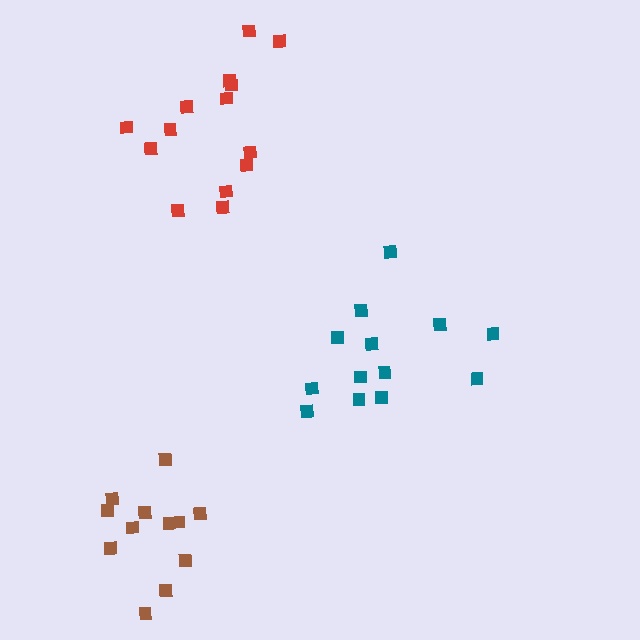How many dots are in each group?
Group 1: 13 dots, Group 2: 12 dots, Group 3: 14 dots (39 total).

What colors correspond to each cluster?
The clusters are colored: teal, brown, red.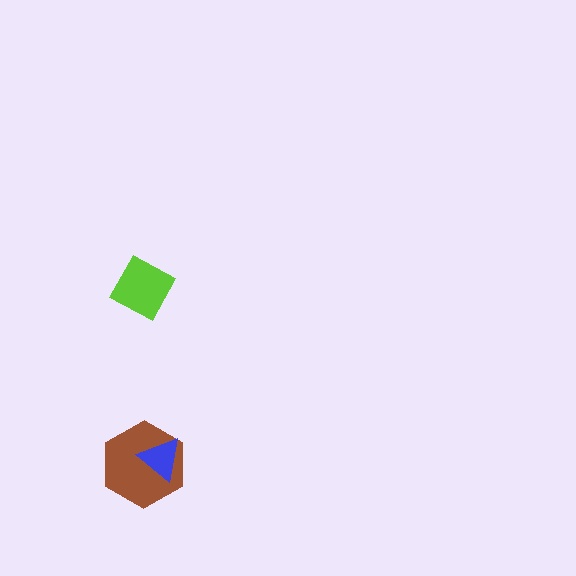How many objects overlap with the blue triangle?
1 object overlaps with the blue triangle.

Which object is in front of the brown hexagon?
The blue triangle is in front of the brown hexagon.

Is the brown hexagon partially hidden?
Yes, it is partially covered by another shape.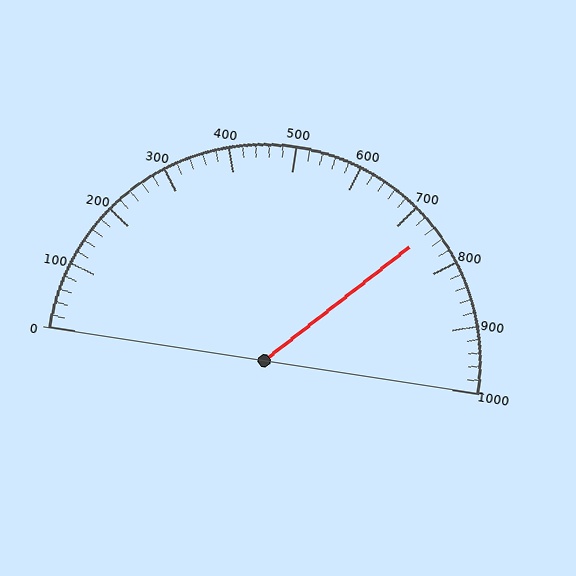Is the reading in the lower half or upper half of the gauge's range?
The reading is in the upper half of the range (0 to 1000).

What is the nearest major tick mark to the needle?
The nearest major tick mark is 700.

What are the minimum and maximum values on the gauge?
The gauge ranges from 0 to 1000.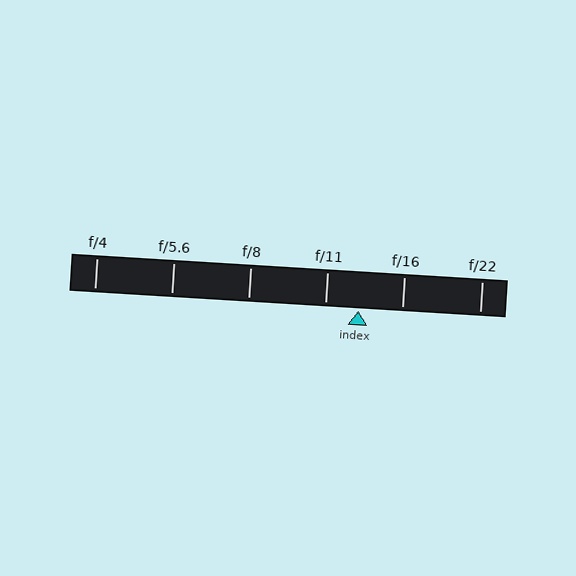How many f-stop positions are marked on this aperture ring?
There are 6 f-stop positions marked.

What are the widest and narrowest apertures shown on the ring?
The widest aperture shown is f/4 and the narrowest is f/22.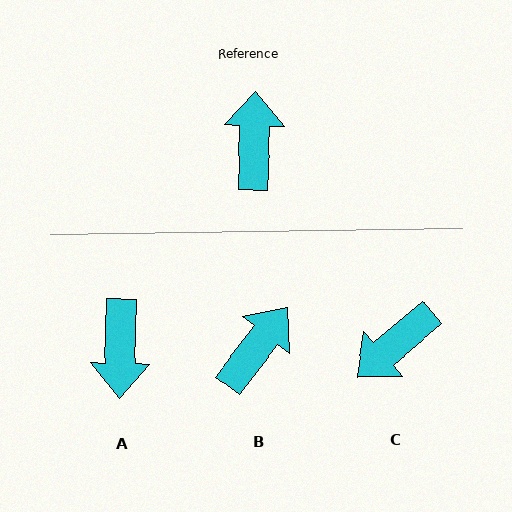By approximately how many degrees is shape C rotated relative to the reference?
Approximately 132 degrees counter-clockwise.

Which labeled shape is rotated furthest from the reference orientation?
A, about 180 degrees away.